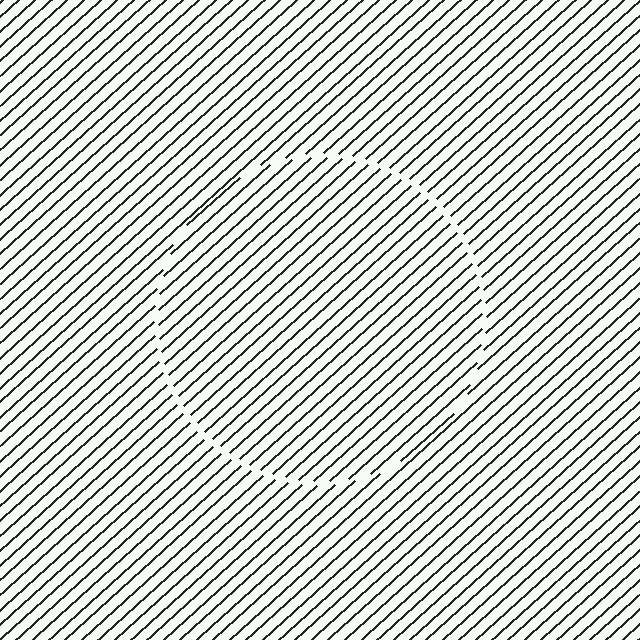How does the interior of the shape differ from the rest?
The interior of the shape contains the same grating, shifted by half a period — the contour is defined by the phase discontinuity where line-ends from the inner and outer gratings abut.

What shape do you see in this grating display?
An illusory circle. The interior of the shape contains the same grating, shifted by half a period — the contour is defined by the phase discontinuity where line-ends from the inner and outer gratings abut.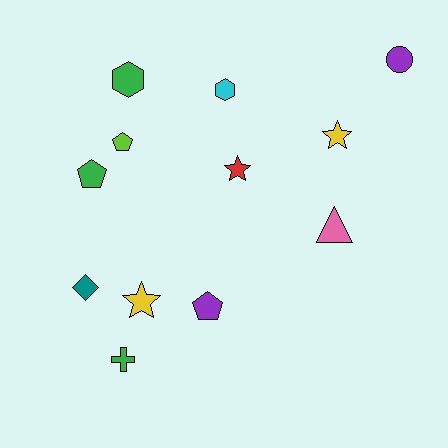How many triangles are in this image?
There is 1 triangle.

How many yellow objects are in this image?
There are 2 yellow objects.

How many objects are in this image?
There are 12 objects.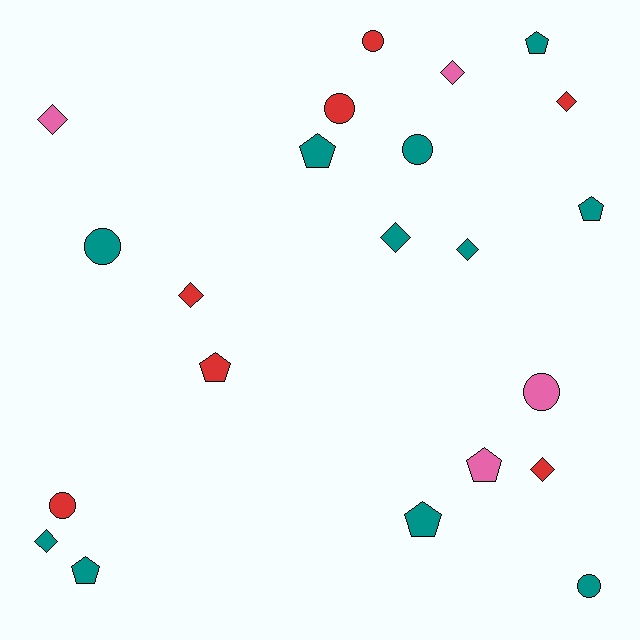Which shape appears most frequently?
Diamond, with 8 objects.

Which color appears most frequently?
Teal, with 11 objects.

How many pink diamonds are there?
There are 2 pink diamonds.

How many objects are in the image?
There are 22 objects.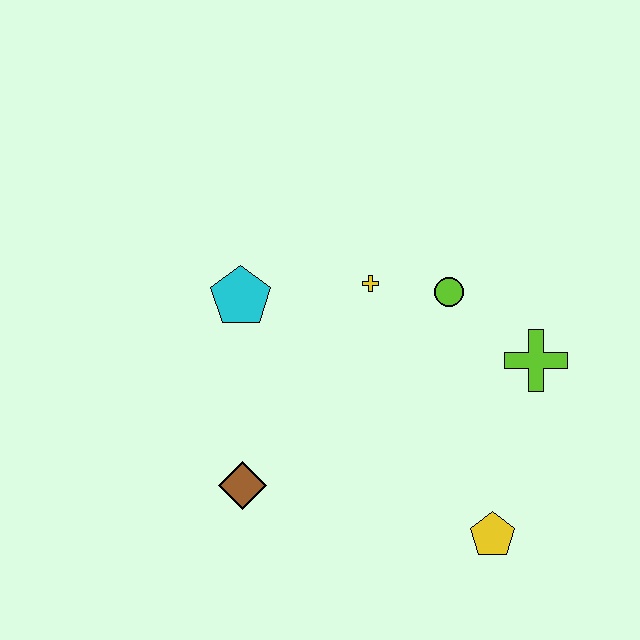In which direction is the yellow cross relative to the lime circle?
The yellow cross is to the left of the lime circle.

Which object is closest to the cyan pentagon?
The yellow cross is closest to the cyan pentagon.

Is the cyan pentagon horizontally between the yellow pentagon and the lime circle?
No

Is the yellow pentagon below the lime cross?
Yes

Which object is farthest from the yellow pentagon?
The cyan pentagon is farthest from the yellow pentagon.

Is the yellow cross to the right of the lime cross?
No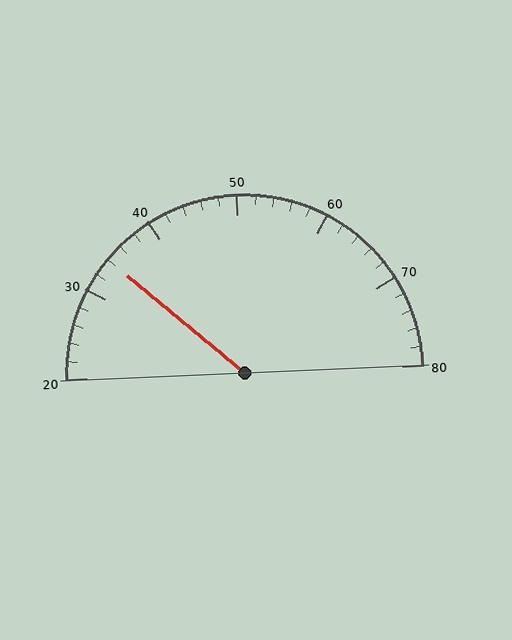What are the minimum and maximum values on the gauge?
The gauge ranges from 20 to 80.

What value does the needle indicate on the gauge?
The needle indicates approximately 34.